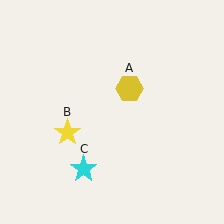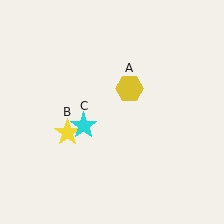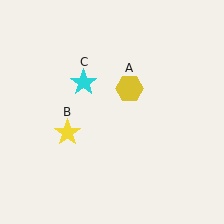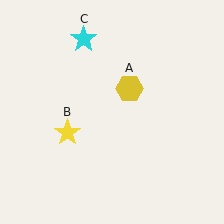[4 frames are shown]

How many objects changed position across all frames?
1 object changed position: cyan star (object C).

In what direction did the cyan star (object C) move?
The cyan star (object C) moved up.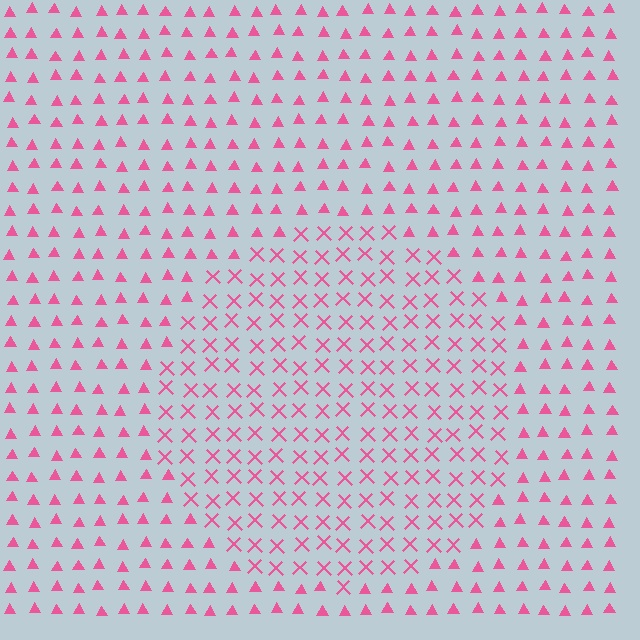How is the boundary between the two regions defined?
The boundary is defined by a change in element shape: X marks inside vs. triangles outside. All elements share the same color and spacing.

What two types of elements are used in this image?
The image uses X marks inside the circle region and triangles outside it.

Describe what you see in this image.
The image is filled with small pink elements arranged in a uniform grid. A circle-shaped region contains X marks, while the surrounding area contains triangles. The boundary is defined purely by the change in element shape.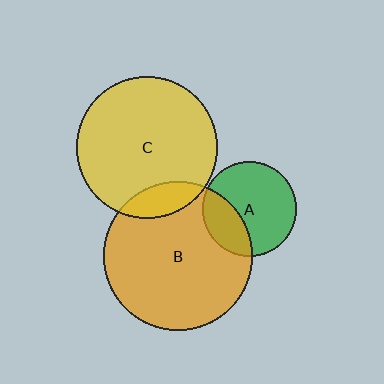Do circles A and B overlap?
Yes.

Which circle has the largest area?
Circle B (orange).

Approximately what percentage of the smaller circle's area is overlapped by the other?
Approximately 30%.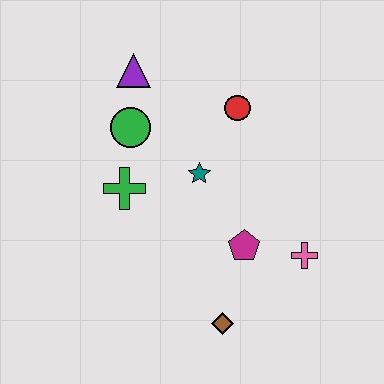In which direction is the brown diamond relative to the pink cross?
The brown diamond is to the left of the pink cross.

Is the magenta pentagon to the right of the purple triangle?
Yes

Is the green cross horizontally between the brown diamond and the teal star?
No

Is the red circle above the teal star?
Yes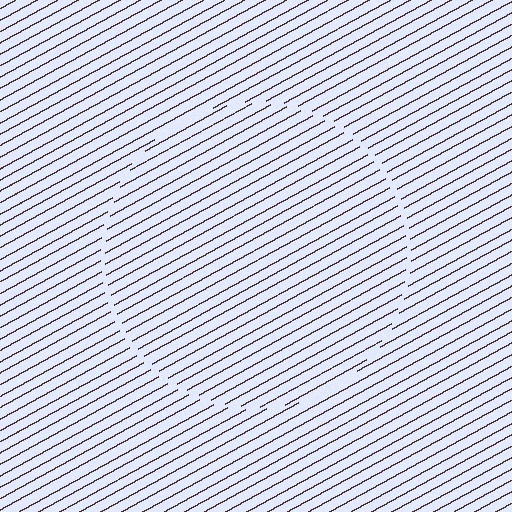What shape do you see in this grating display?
An illusory circle. The interior of the shape contains the same grating, shifted by half a period — the contour is defined by the phase discontinuity where line-ends from the inner and outer gratings abut.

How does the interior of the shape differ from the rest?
The interior of the shape contains the same grating, shifted by half a period — the contour is defined by the phase discontinuity where line-ends from the inner and outer gratings abut.